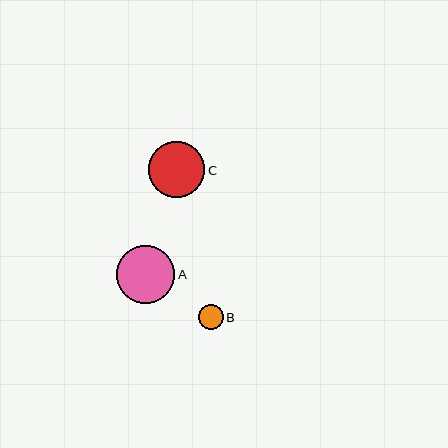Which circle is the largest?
Circle A is the largest with a size of approximately 58 pixels.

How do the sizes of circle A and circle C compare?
Circle A and circle C are approximately the same size.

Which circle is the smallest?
Circle B is the smallest with a size of approximately 25 pixels.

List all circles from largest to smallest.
From largest to smallest: A, C, B.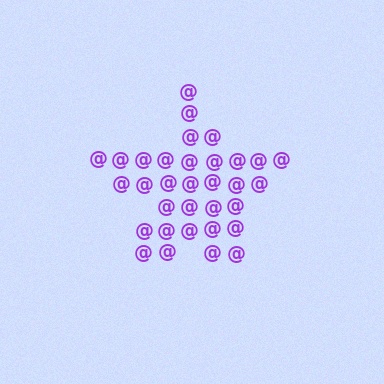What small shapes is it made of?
It is made of small at signs.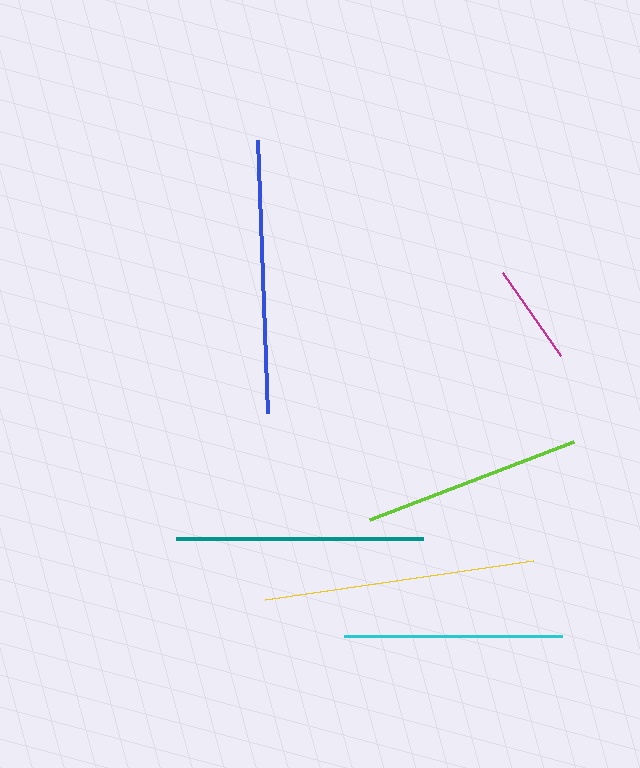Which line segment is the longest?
The blue line is the longest at approximately 274 pixels.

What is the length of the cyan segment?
The cyan segment is approximately 218 pixels long.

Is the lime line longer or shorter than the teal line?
The teal line is longer than the lime line.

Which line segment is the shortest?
The magenta line is the shortest at approximately 101 pixels.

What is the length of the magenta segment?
The magenta segment is approximately 101 pixels long.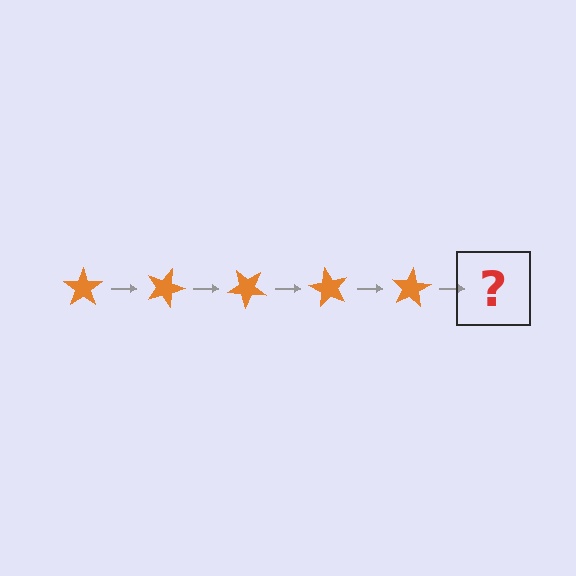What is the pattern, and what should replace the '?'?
The pattern is that the star rotates 20 degrees each step. The '?' should be an orange star rotated 100 degrees.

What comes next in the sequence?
The next element should be an orange star rotated 100 degrees.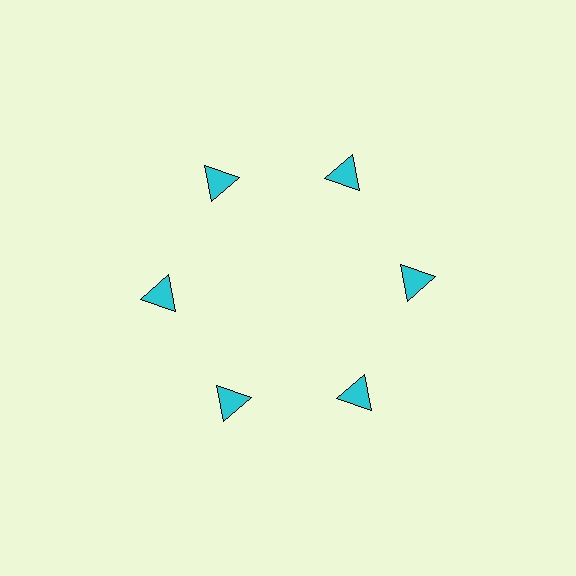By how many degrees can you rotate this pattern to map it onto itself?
The pattern maps onto itself every 60 degrees of rotation.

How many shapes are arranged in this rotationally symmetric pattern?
There are 6 shapes, arranged in 6 groups of 1.